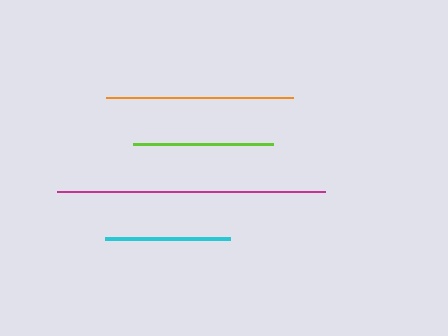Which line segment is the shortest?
The cyan line is the shortest at approximately 125 pixels.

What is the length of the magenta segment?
The magenta segment is approximately 267 pixels long.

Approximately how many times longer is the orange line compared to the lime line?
The orange line is approximately 1.3 times the length of the lime line.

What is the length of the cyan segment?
The cyan segment is approximately 125 pixels long.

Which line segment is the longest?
The magenta line is the longest at approximately 267 pixels.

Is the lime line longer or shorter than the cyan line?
The lime line is longer than the cyan line.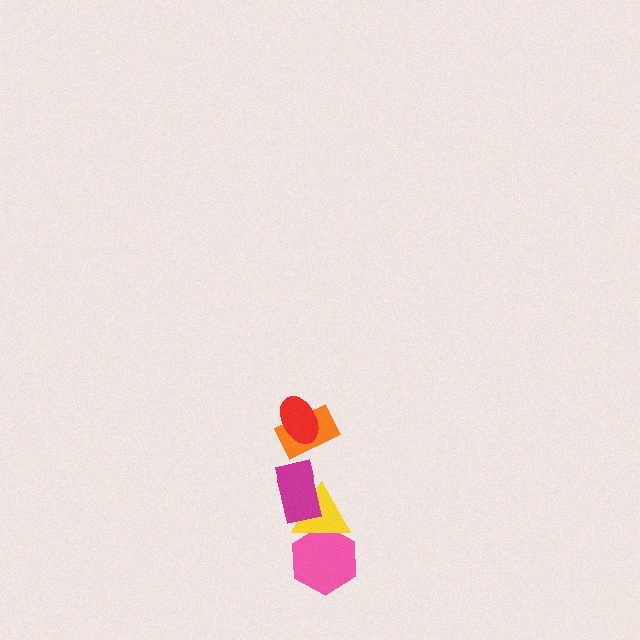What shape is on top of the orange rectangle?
The red ellipse is on top of the orange rectangle.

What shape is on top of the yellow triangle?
The magenta rectangle is on top of the yellow triangle.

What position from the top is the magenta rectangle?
The magenta rectangle is 3rd from the top.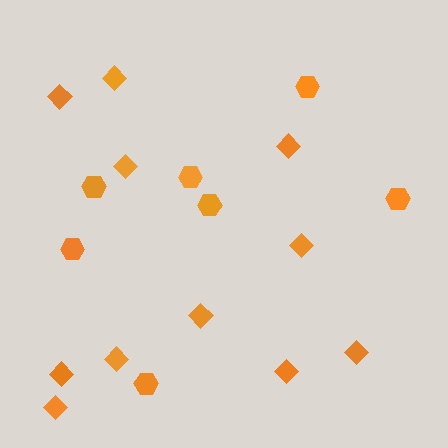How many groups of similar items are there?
There are 2 groups: one group of diamonds (11) and one group of hexagons (7).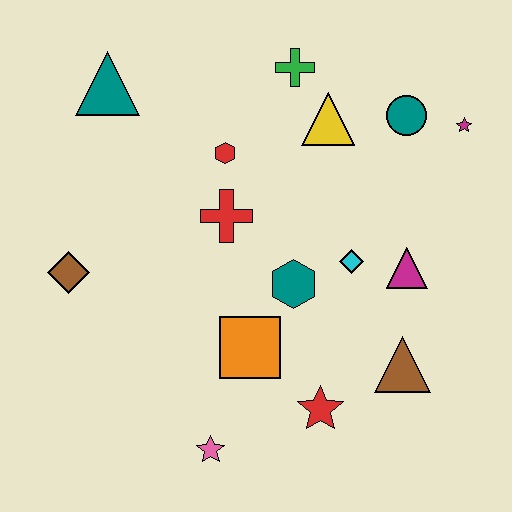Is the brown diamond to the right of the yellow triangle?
No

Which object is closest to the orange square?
The teal hexagon is closest to the orange square.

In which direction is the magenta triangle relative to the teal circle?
The magenta triangle is below the teal circle.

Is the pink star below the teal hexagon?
Yes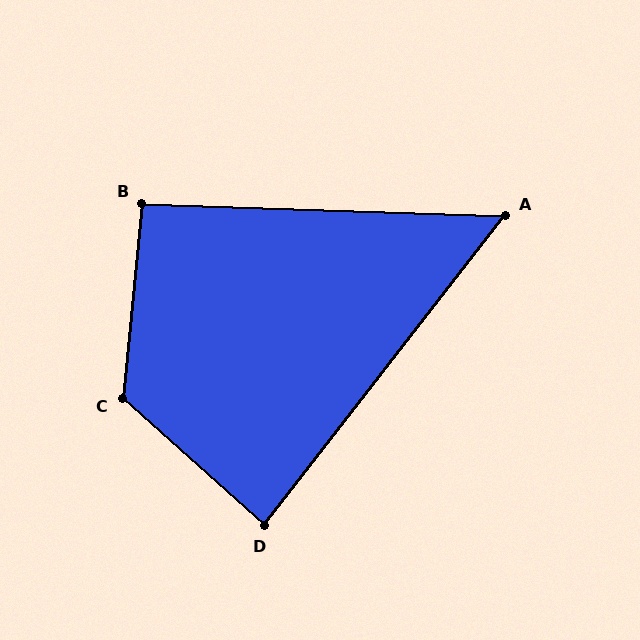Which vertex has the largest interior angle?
C, at approximately 126 degrees.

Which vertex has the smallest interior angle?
A, at approximately 54 degrees.